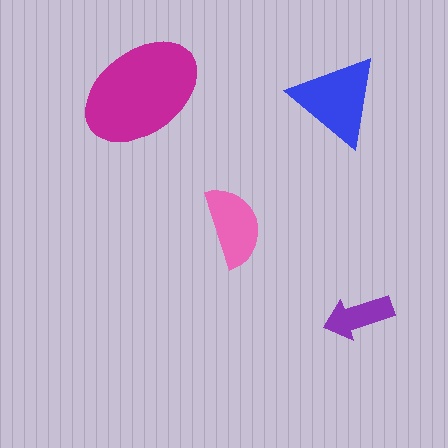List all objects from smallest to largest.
The purple arrow, the pink semicircle, the blue triangle, the magenta ellipse.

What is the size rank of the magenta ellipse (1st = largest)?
1st.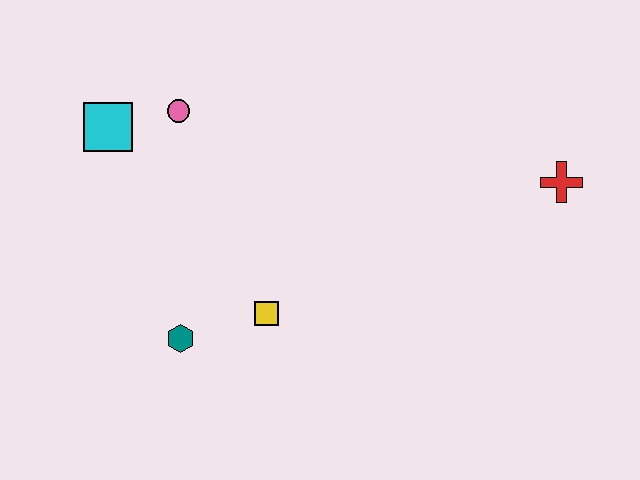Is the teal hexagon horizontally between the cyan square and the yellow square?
Yes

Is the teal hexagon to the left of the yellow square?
Yes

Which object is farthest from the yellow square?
The red cross is farthest from the yellow square.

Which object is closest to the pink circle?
The cyan square is closest to the pink circle.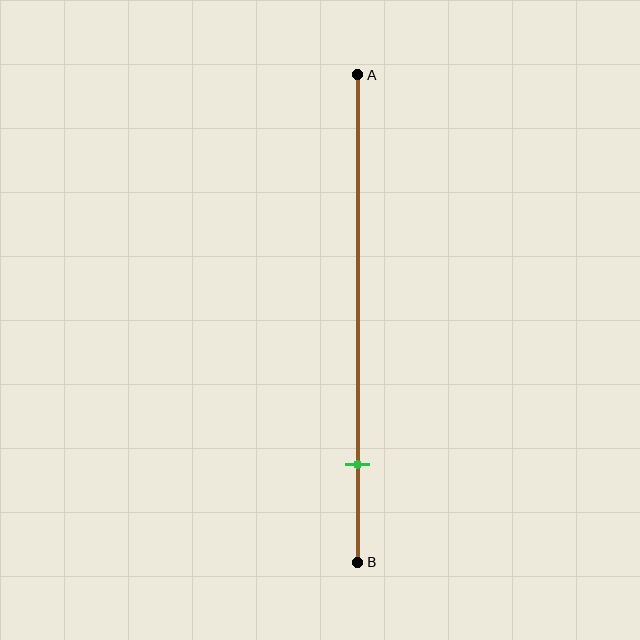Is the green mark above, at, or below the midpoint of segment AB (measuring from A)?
The green mark is below the midpoint of segment AB.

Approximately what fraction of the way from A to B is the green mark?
The green mark is approximately 80% of the way from A to B.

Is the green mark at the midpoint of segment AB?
No, the mark is at about 80% from A, not at the 50% midpoint.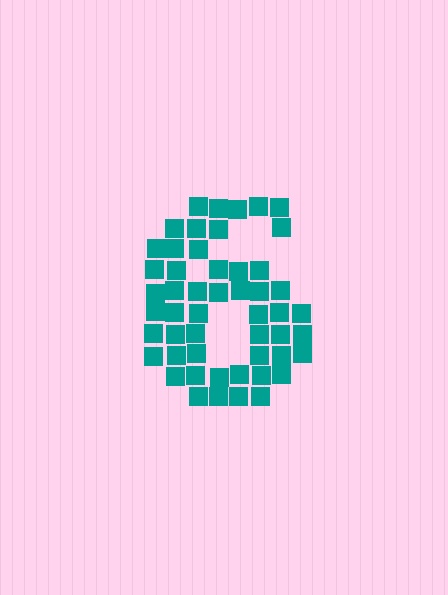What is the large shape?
The large shape is the digit 6.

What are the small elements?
The small elements are squares.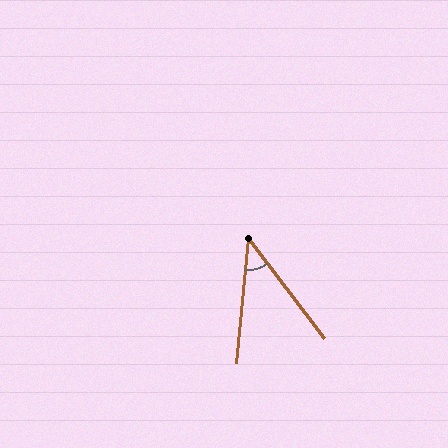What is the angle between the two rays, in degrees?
Approximately 43 degrees.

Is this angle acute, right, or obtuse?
It is acute.